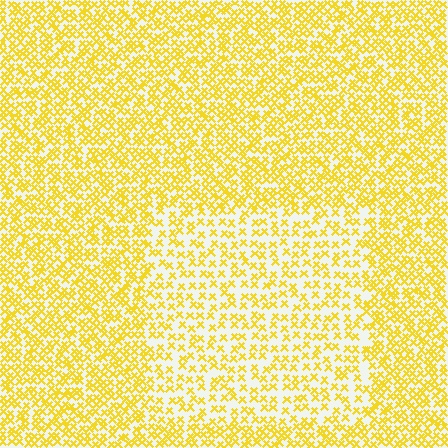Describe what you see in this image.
The image contains small yellow elements arranged at two different densities. A rectangle-shaped region is visible where the elements are less densely packed than the surrounding area.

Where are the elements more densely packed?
The elements are more densely packed outside the rectangle boundary.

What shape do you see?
I see a rectangle.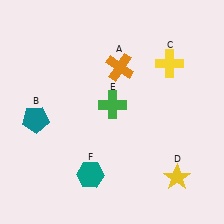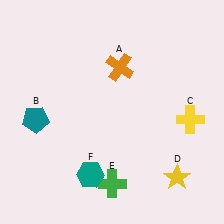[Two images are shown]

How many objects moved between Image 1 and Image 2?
2 objects moved between the two images.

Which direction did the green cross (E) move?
The green cross (E) moved down.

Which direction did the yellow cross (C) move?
The yellow cross (C) moved down.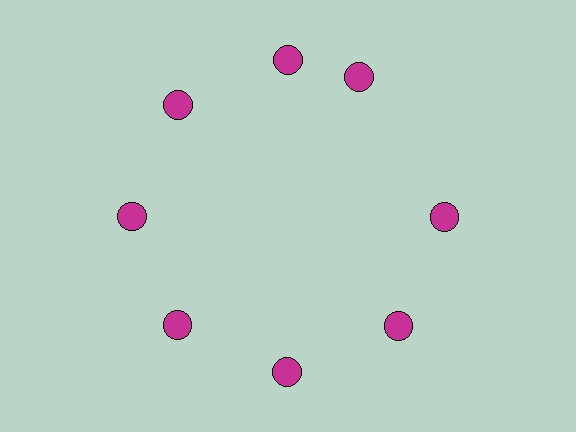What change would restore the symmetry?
The symmetry would be restored by rotating it back into even spacing with its neighbors so that all 8 circles sit at equal angles and equal distance from the center.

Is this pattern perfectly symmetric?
No. The 8 magenta circles are arranged in a ring, but one element near the 2 o'clock position is rotated out of alignment along the ring, breaking the 8-fold rotational symmetry.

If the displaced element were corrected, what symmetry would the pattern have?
It would have 8-fold rotational symmetry — the pattern would map onto itself every 45 degrees.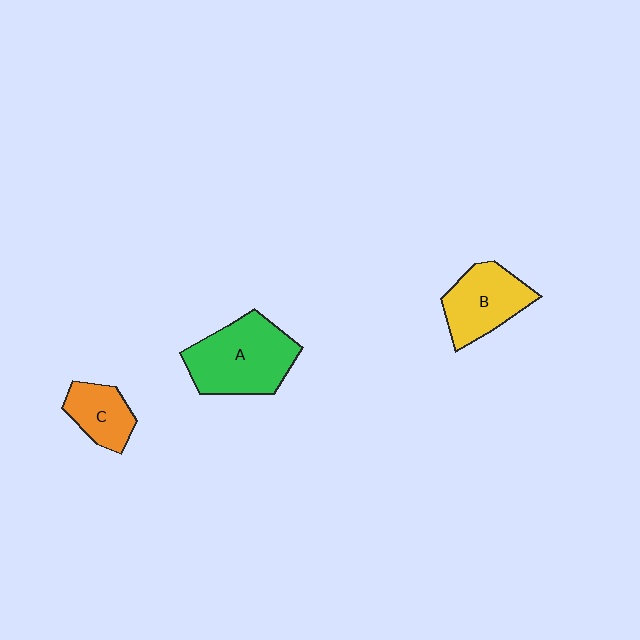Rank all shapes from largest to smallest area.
From largest to smallest: A (green), B (yellow), C (orange).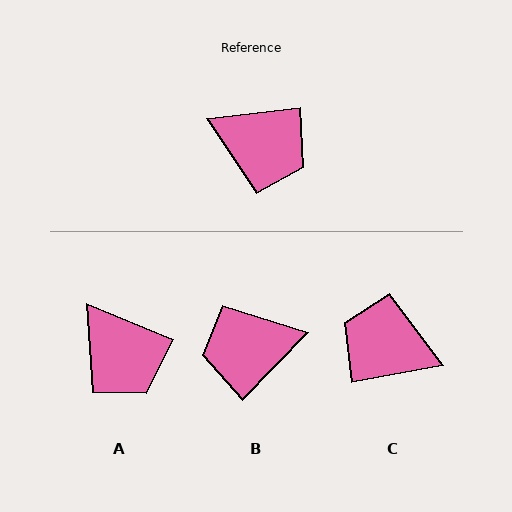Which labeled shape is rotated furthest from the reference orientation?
C, about 176 degrees away.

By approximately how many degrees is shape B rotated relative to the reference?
Approximately 141 degrees clockwise.